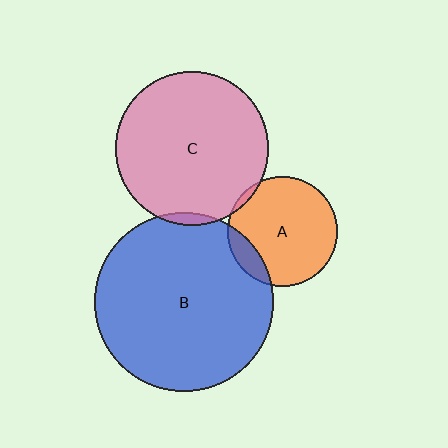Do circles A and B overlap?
Yes.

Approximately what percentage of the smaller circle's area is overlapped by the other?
Approximately 15%.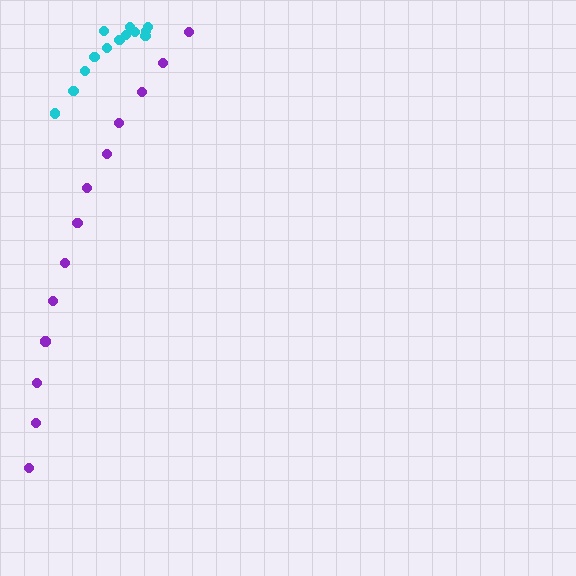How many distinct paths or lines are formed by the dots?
There are 2 distinct paths.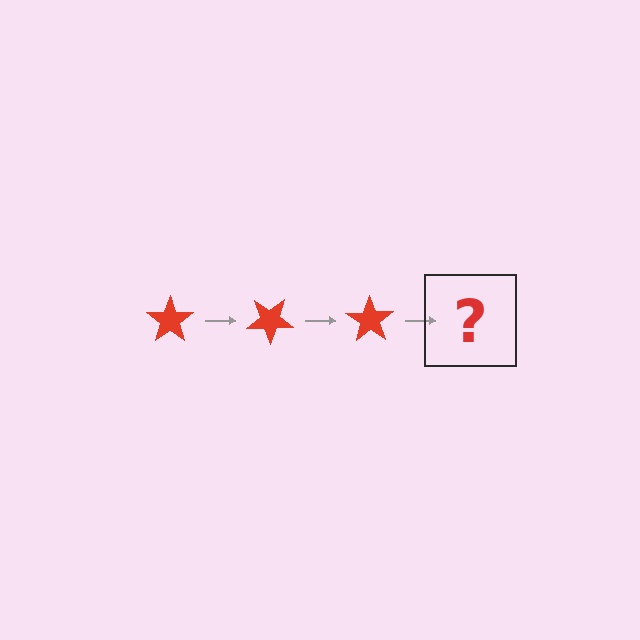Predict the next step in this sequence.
The next step is a red star rotated 105 degrees.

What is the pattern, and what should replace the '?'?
The pattern is that the star rotates 35 degrees each step. The '?' should be a red star rotated 105 degrees.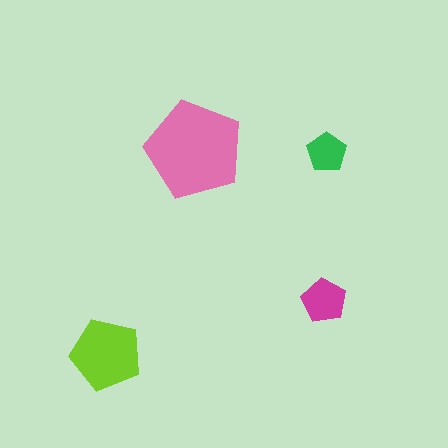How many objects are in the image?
There are 4 objects in the image.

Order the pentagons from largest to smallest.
the pink one, the lime one, the magenta one, the green one.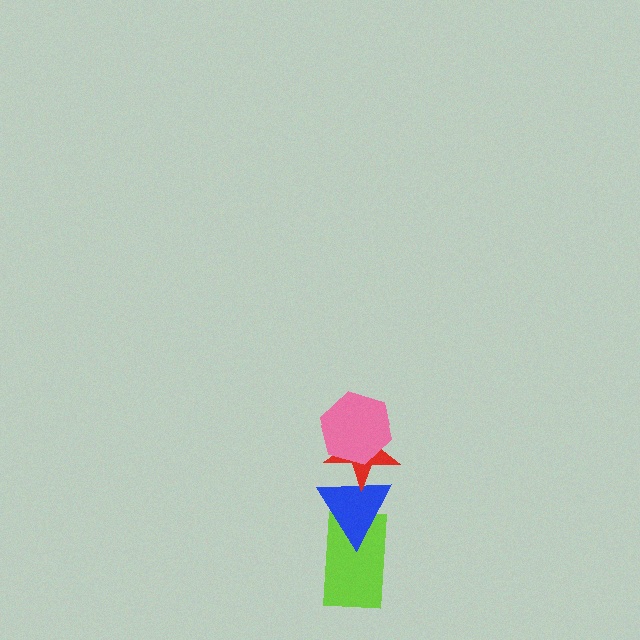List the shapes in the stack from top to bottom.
From top to bottom: the pink hexagon, the red star, the blue triangle, the lime rectangle.